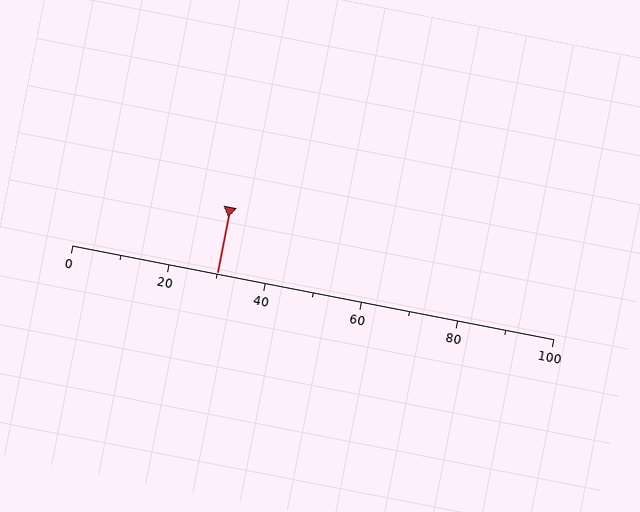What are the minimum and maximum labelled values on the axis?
The axis runs from 0 to 100.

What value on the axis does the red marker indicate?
The marker indicates approximately 30.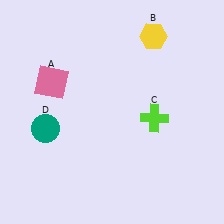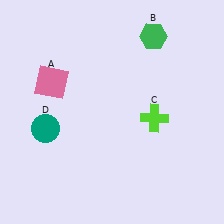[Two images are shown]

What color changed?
The hexagon (B) changed from yellow in Image 1 to green in Image 2.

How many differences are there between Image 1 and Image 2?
There is 1 difference between the two images.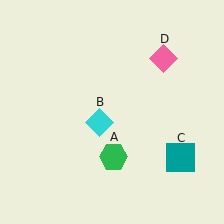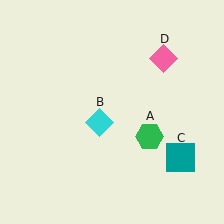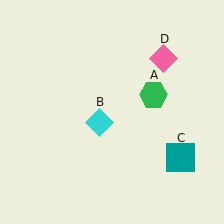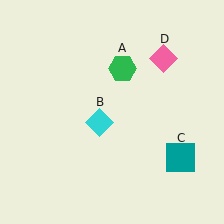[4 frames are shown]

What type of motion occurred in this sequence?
The green hexagon (object A) rotated counterclockwise around the center of the scene.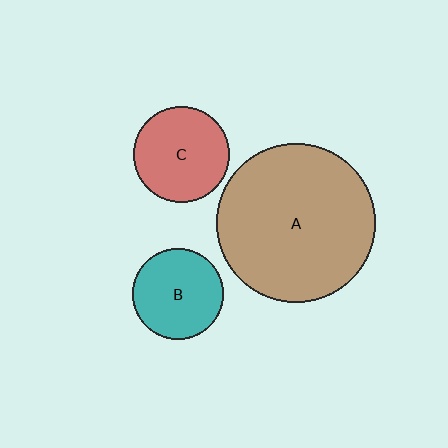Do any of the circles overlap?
No, none of the circles overlap.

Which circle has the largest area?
Circle A (brown).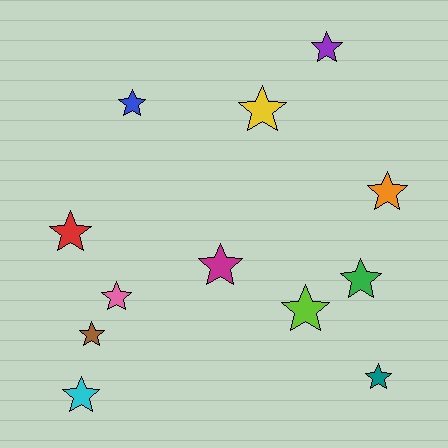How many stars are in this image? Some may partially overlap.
There are 12 stars.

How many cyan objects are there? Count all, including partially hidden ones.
There is 1 cyan object.